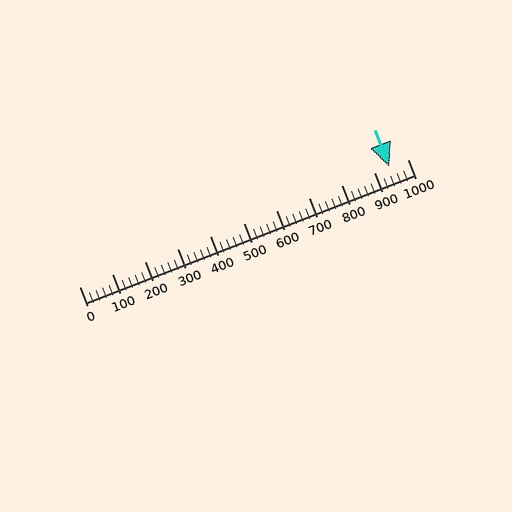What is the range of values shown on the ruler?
The ruler shows values from 0 to 1000.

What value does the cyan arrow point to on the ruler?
The cyan arrow points to approximately 945.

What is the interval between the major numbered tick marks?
The major tick marks are spaced 100 units apart.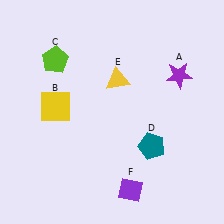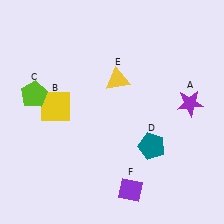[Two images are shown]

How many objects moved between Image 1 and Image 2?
2 objects moved between the two images.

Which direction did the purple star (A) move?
The purple star (A) moved down.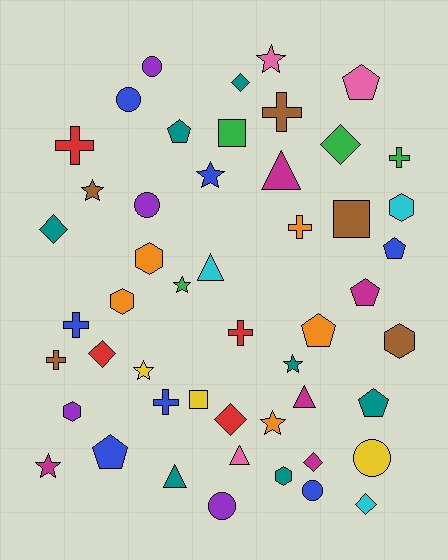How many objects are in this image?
There are 50 objects.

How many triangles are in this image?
There are 5 triangles.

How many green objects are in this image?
There are 4 green objects.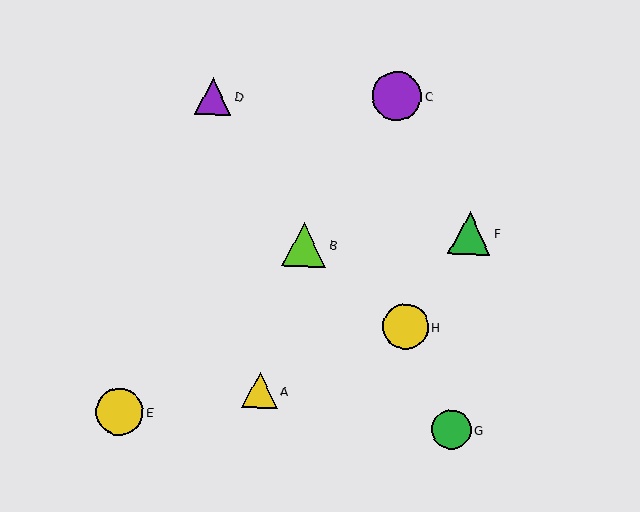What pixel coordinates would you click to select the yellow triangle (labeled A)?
Click at (260, 390) to select the yellow triangle A.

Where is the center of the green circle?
The center of the green circle is at (451, 430).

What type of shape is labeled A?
Shape A is a yellow triangle.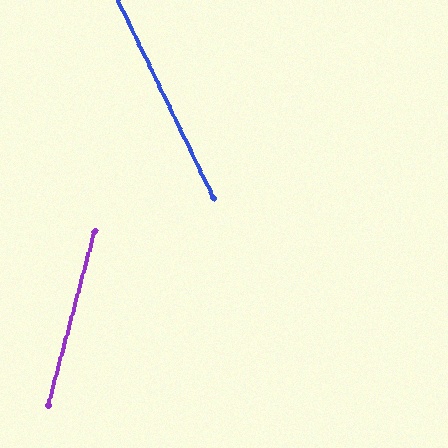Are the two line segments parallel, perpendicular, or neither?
Neither parallel nor perpendicular — they differ by about 41°.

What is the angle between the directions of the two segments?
Approximately 41 degrees.